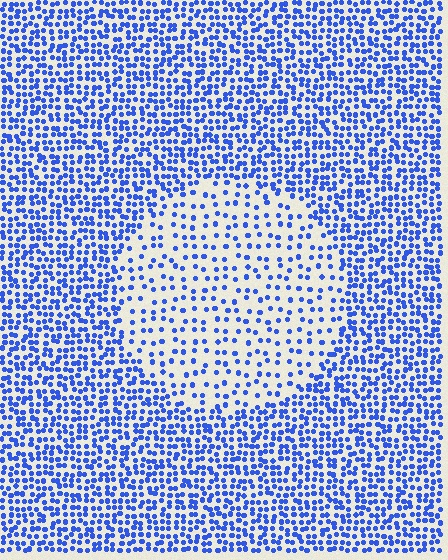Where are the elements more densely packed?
The elements are more densely packed outside the circle boundary.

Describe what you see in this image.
The image contains small blue elements arranged at two different densities. A circle-shaped region is visible where the elements are less densely packed than the surrounding area.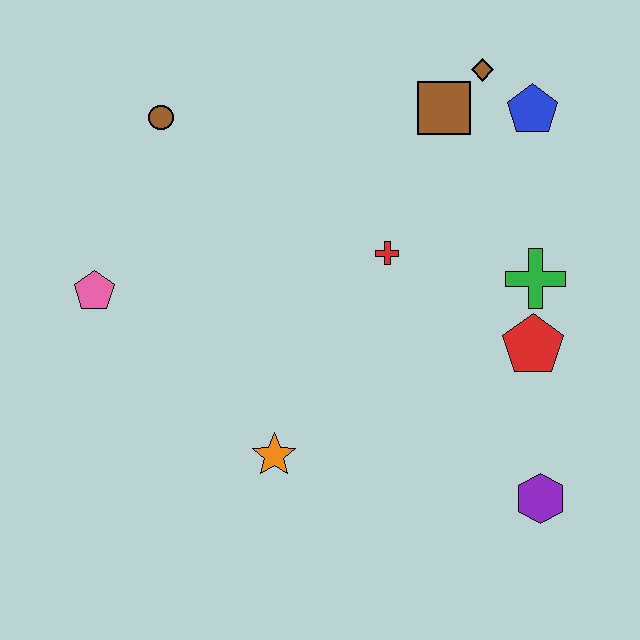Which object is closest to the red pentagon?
The green cross is closest to the red pentagon.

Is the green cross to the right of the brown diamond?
Yes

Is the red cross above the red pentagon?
Yes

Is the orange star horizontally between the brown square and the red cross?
No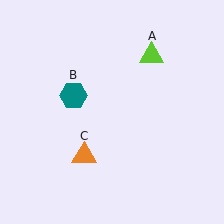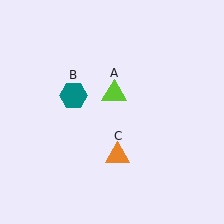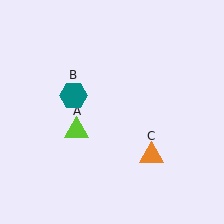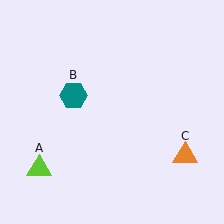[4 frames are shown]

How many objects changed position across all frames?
2 objects changed position: lime triangle (object A), orange triangle (object C).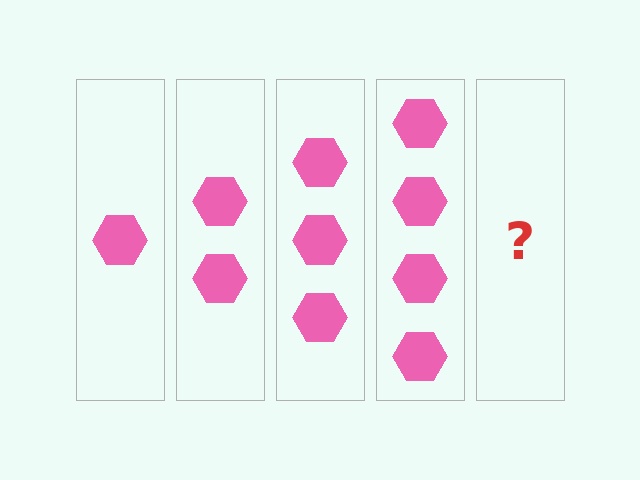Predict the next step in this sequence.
The next step is 5 hexagons.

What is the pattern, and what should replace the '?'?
The pattern is that each step adds one more hexagon. The '?' should be 5 hexagons.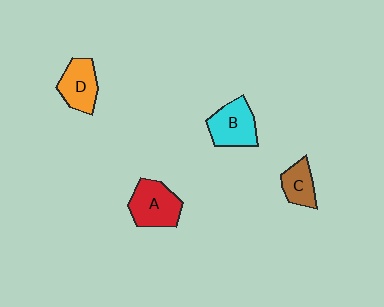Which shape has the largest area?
Shape A (red).